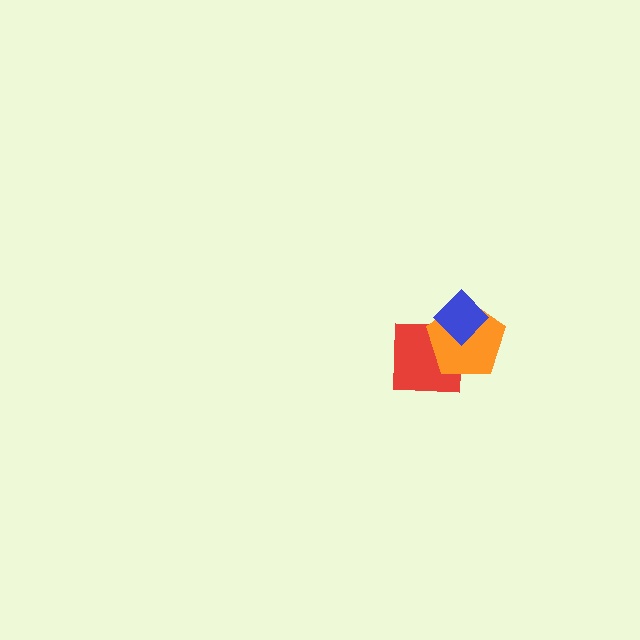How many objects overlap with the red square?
2 objects overlap with the red square.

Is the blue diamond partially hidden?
No, no other shape covers it.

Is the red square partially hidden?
Yes, it is partially covered by another shape.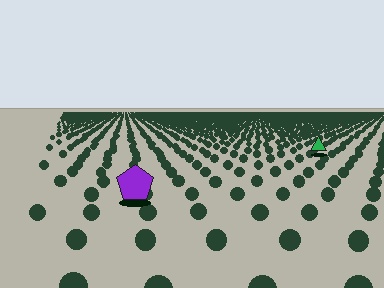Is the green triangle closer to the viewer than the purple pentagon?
No. The purple pentagon is closer — you can tell from the texture gradient: the ground texture is coarser near it.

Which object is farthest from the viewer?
The green triangle is farthest from the viewer. It appears smaller and the ground texture around it is denser.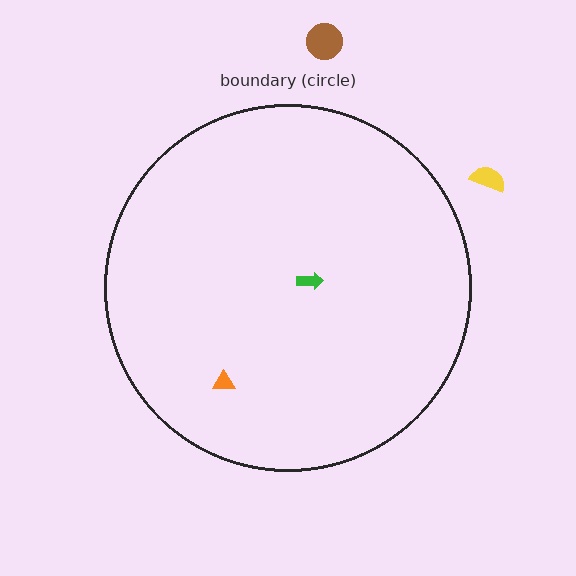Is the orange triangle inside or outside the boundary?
Inside.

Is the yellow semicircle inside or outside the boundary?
Outside.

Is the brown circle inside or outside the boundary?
Outside.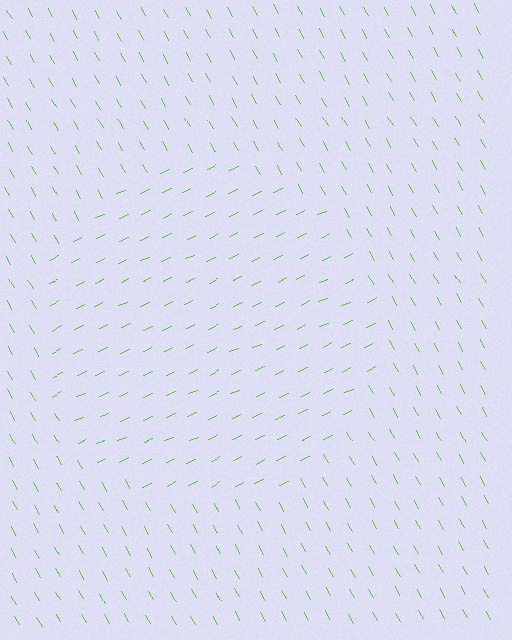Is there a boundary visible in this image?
Yes, there is a texture boundary formed by a change in line orientation.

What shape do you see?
I see a circle.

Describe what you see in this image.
The image is filled with small lime line segments. A circle region in the image has lines oriented differently from the surrounding lines, creating a visible texture boundary.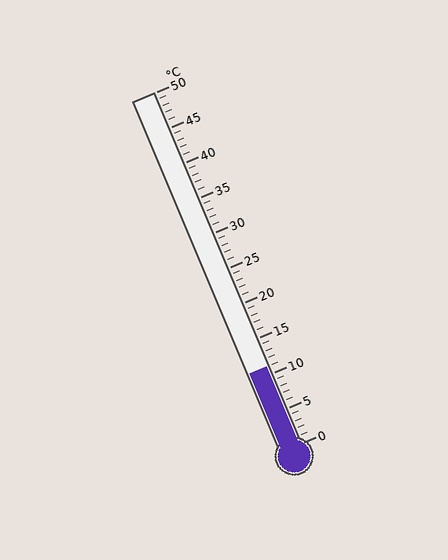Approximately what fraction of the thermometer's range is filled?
The thermometer is filled to approximately 20% of its range.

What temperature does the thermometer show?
The thermometer shows approximately 11°C.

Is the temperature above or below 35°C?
The temperature is below 35°C.